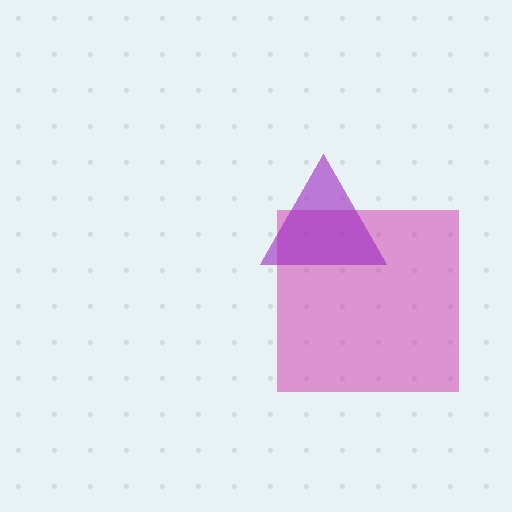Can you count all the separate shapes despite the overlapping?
Yes, there are 2 separate shapes.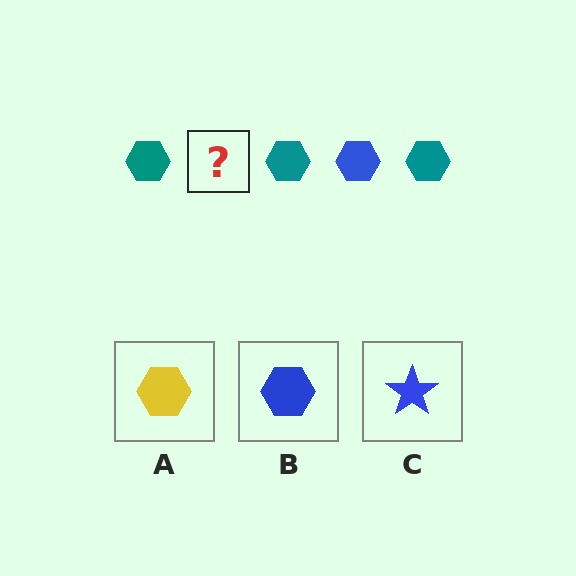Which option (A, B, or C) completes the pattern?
B.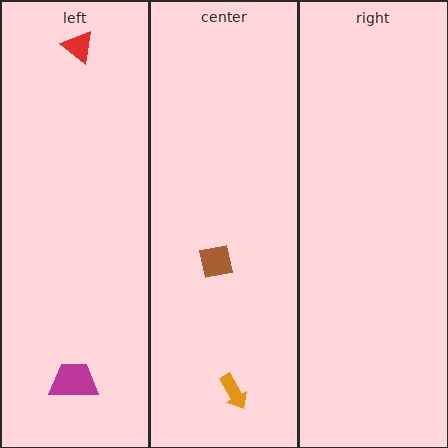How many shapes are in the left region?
2.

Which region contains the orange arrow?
The center region.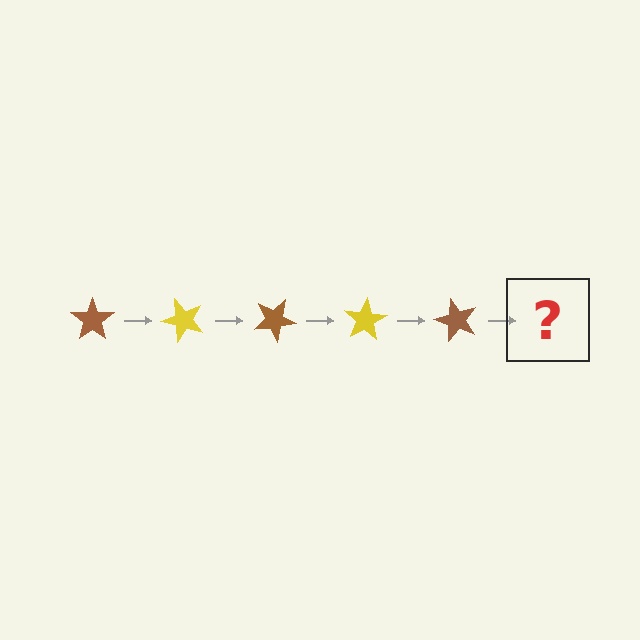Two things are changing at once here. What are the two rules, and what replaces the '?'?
The two rules are that it rotates 50 degrees each step and the color cycles through brown and yellow. The '?' should be a yellow star, rotated 250 degrees from the start.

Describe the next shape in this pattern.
It should be a yellow star, rotated 250 degrees from the start.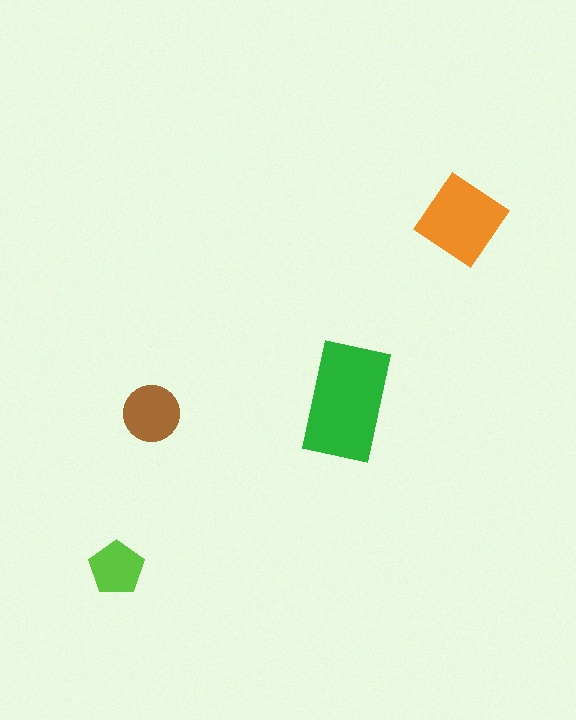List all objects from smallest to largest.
The lime pentagon, the brown circle, the orange diamond, the green rectangle.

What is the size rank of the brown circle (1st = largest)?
3rd.